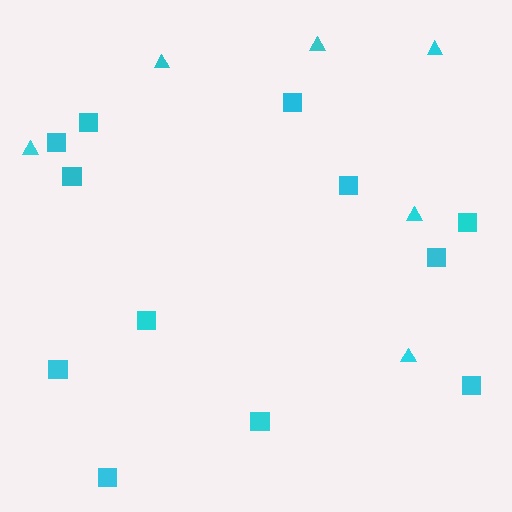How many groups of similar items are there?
There are 2 groups: one group of triangles (6) and one group of squares (12).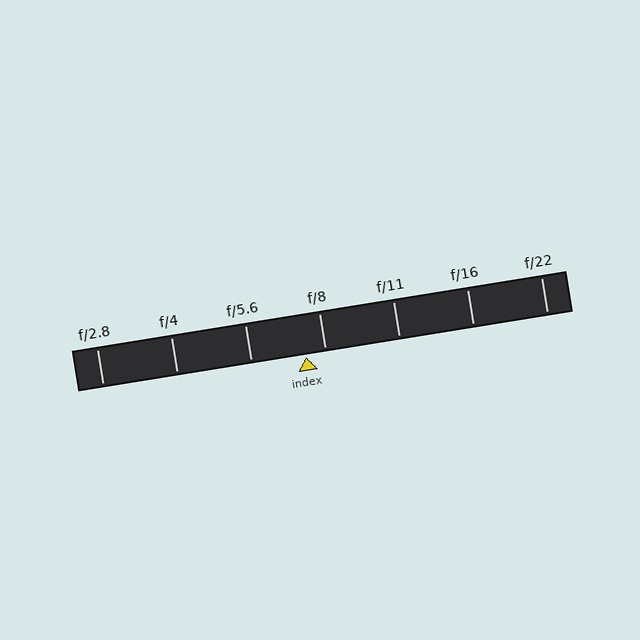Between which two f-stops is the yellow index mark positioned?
The index mark is between f/5.6 and f/8.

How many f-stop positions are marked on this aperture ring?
There are 7 f-stop positions marked.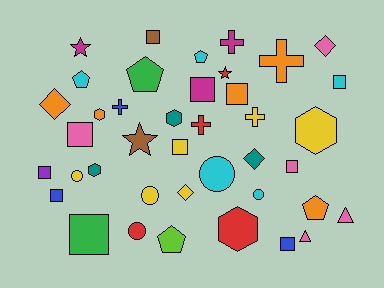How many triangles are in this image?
There are 2 triangles.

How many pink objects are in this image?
There are 5 pink objects.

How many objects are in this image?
There are 40 objects.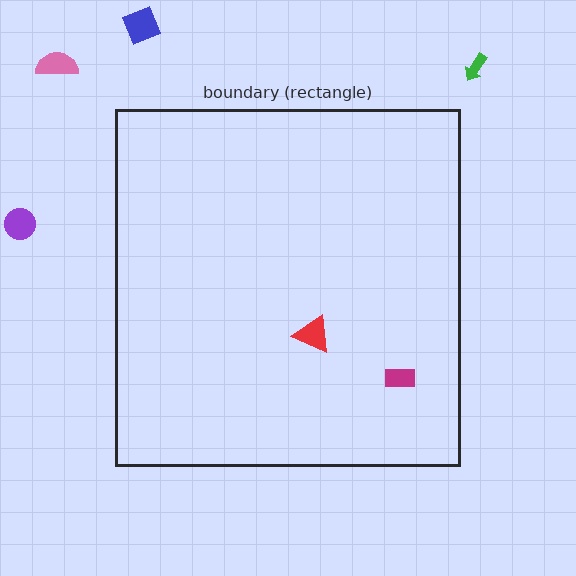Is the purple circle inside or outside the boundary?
Outside.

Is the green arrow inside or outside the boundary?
Outside.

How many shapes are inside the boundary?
2 inside, 4 outside.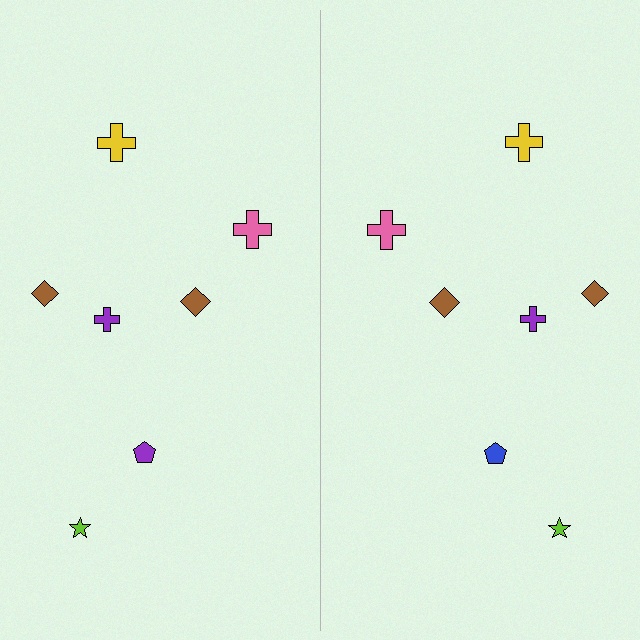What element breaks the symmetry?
The blue pentagon on the right side breaks the symmetry — its mirror counterpart is purple.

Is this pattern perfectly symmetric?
No, the pattern is not perfectly symmetric. The blue pentagon on the right side breaks the symmetry — its mirror counterpart is purple.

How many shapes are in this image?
There are 14 shapes in this image.